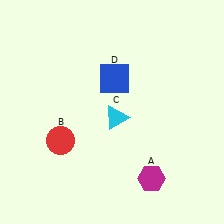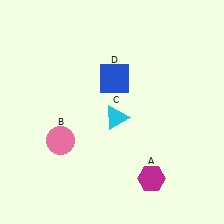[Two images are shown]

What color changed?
The circle (B) changed from red in Image 1 to pink in Image 2.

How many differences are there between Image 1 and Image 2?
There is 1 difference between the two images.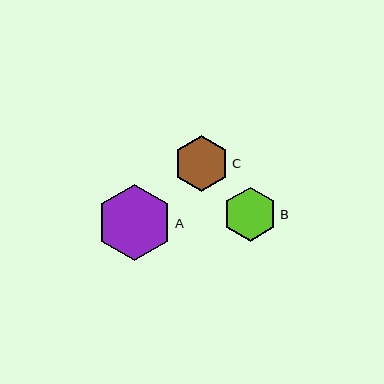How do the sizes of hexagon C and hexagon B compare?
Hexagon C and hexagon B are approximately the same size.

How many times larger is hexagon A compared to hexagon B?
Hexagon A is approximately 1.4 times the size of hexagon B.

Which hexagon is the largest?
Hexagon A is the largest with a size of approximately 76 pixels.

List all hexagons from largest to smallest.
From largest to smallest: A, C, B.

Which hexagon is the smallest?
Hexagon B is the smallest with a size of approximately 54 pixels.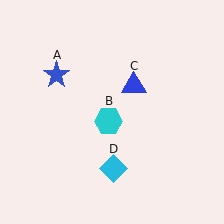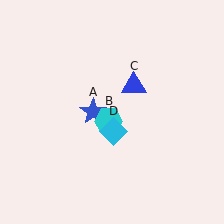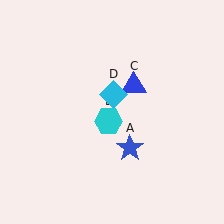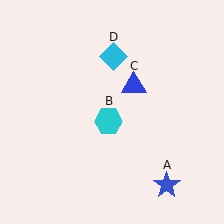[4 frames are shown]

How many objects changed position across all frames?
2 objects changed position: blue star (object A), cyan diamond (object D).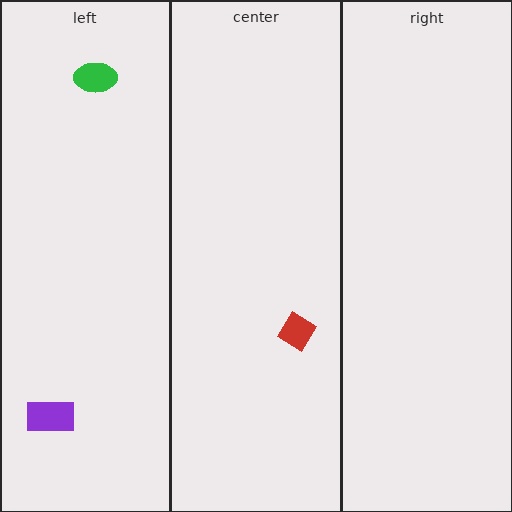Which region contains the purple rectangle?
The left region.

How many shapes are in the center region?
1.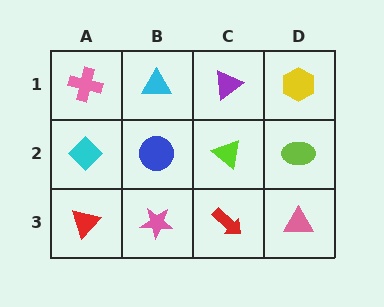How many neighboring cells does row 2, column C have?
4.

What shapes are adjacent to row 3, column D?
A lime ellipse (row 2, column D), a red arrow (row 3, column C).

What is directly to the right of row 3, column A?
A pink star.